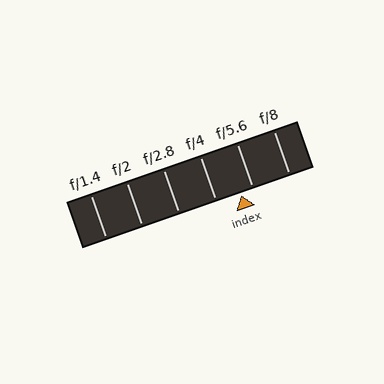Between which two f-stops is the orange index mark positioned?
The index mark is between f/4 and f/5.6.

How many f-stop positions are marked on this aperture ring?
There are 6 f-stop positions marked.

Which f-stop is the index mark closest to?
The index mark is closest to f/5.6.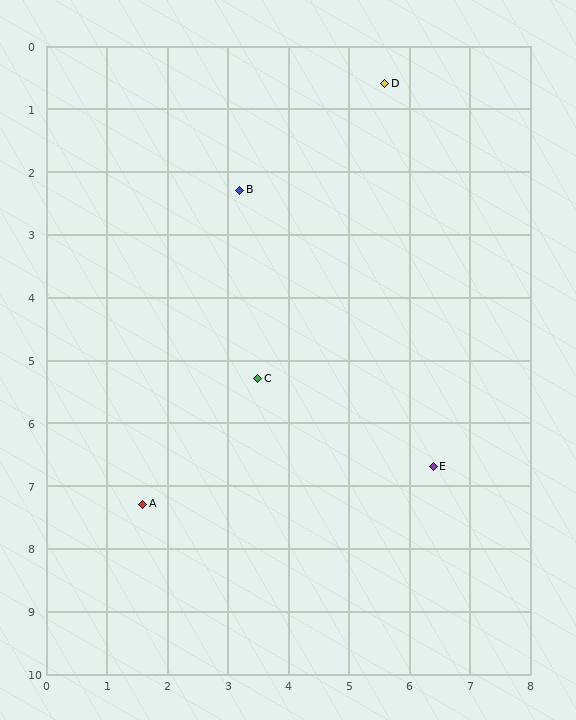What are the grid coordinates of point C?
Point C is at approximately (3.5, 5.3).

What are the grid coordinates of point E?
Point E is at approximately (6.4, 6.7).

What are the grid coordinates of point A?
Point A is at approximately (1.6, 7.3).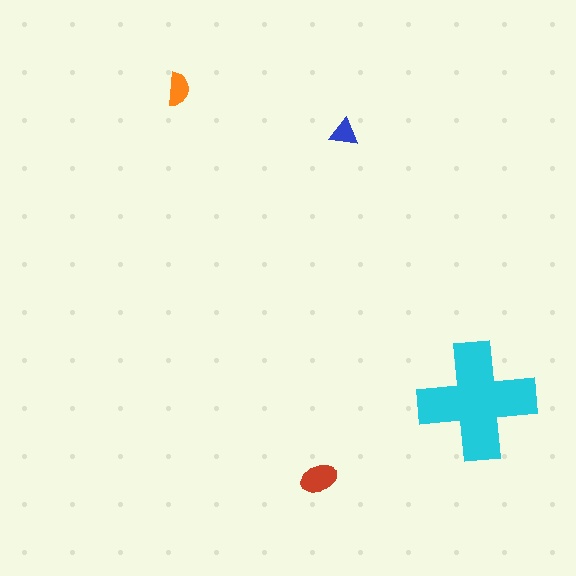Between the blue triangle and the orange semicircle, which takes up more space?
The orange semicircle.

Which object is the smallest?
The blue triangle.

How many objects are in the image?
There are 4 objects in the image.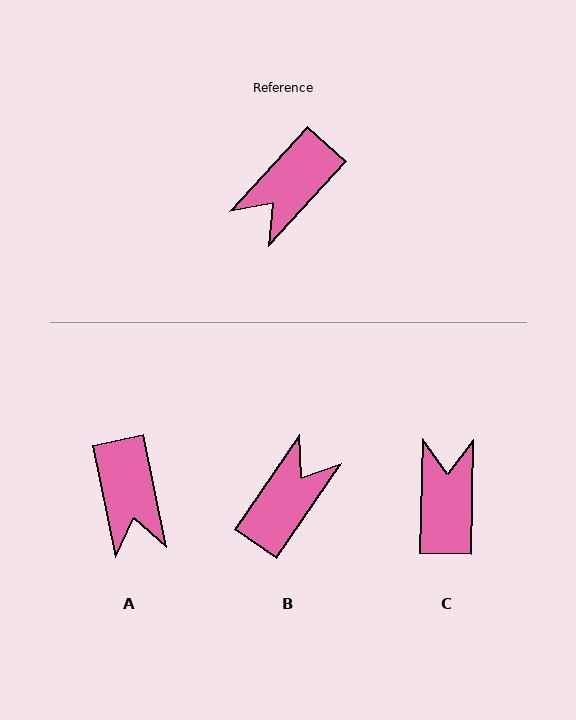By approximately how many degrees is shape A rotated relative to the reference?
Approximately 54 degrees counter-clockwise.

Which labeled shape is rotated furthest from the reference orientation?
B, about 172 degrees away.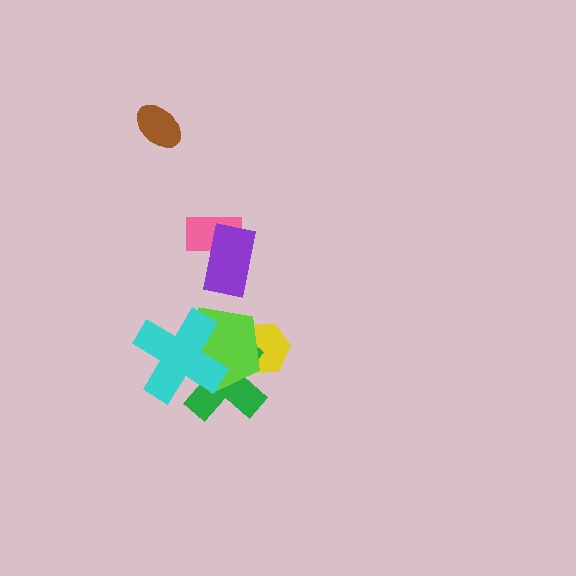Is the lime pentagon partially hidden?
Yes, it is partially covered by another shape.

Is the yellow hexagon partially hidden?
Yes, it is partially covered by another shape.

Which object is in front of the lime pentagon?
The cyan cross is in front of the lime pentagon.